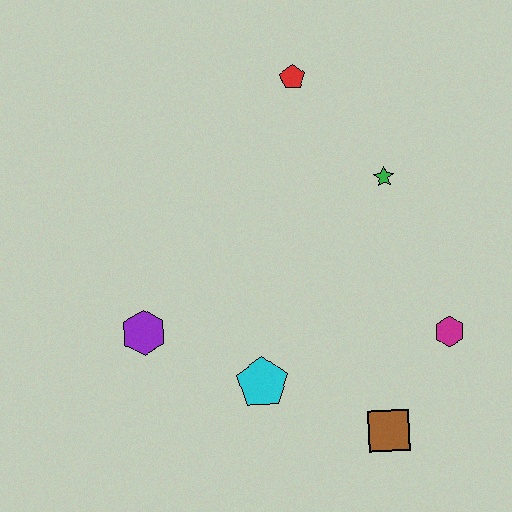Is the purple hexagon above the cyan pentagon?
Yes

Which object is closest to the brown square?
The magenta hexagon is closest to the brown square.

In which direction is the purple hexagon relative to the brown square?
The purple hexagon is to the left of the brown square.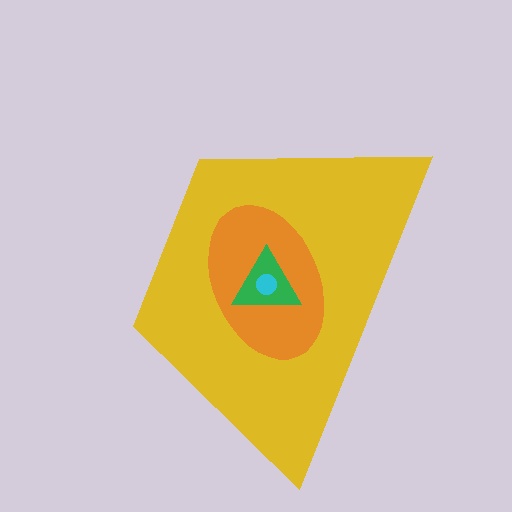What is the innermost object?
The cyan circle.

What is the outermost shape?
The yellow trapezoid.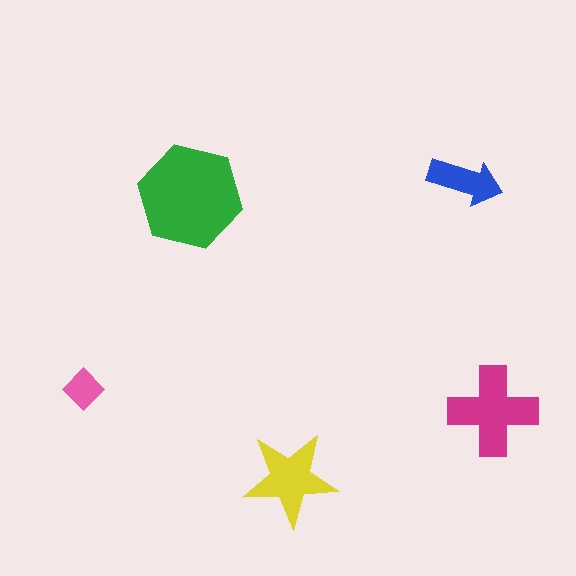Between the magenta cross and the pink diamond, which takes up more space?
The magenta cross.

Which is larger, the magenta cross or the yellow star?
The magenta cross.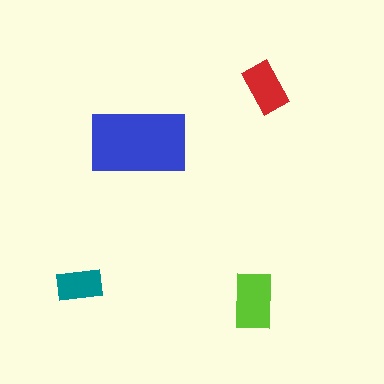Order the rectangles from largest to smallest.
the blue one, the lime one, the red one, the teal one.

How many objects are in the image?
There are 4 objects in the image.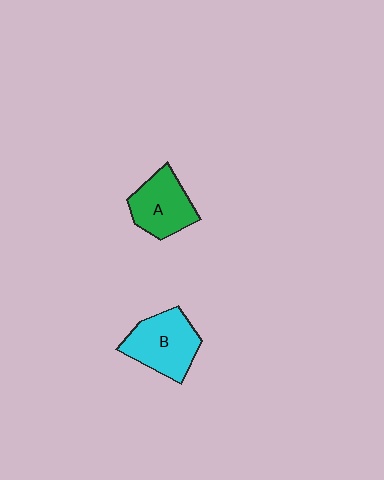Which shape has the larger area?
Shape B (cyan).